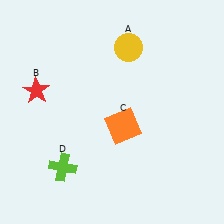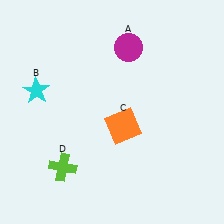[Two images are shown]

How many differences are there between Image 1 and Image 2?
There are 2 differences between the two images.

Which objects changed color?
A changed from yellow to magenta. B changed from red to cyan.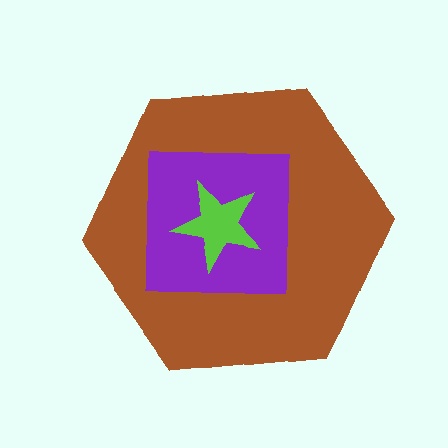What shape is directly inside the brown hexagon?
The purple square.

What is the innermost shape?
The lime star.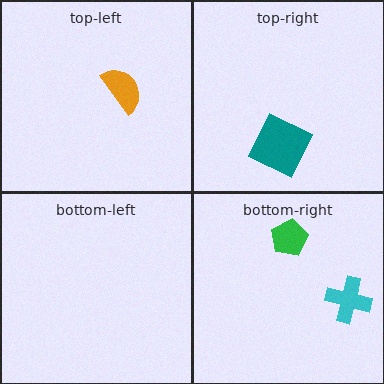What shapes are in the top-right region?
The teal square.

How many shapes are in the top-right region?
1.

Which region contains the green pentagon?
The bottom-right region.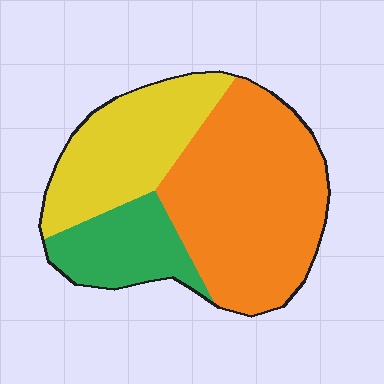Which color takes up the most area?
Orange, at roughly 50%.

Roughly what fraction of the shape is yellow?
Yellow takes up between a sixth and a third of the shape.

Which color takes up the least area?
Green, at roughly 20%.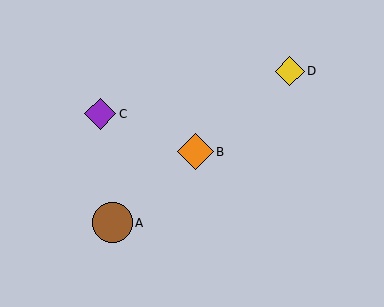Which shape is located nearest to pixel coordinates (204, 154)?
The orange diamond (labeled B) at (195, 152) is nearest to that location.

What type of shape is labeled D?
Shape D is a yellow diamond.